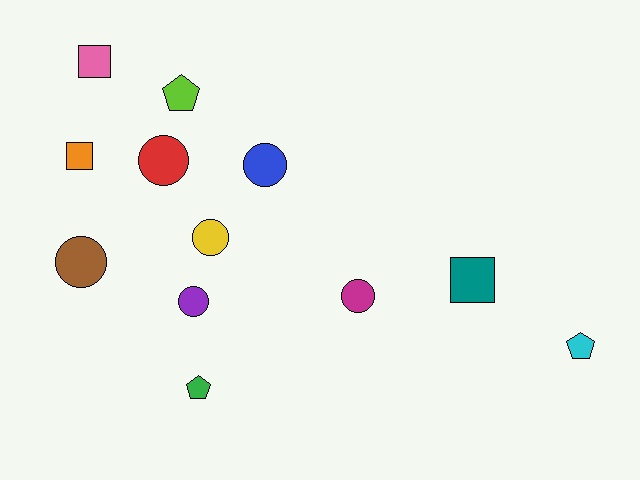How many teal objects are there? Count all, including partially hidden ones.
There is 1 teal object.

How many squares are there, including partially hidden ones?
There are 3 squares.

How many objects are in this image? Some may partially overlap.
There are 12 objects.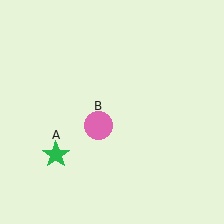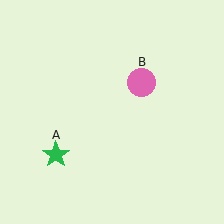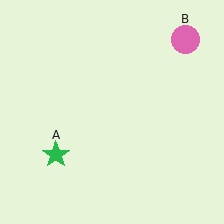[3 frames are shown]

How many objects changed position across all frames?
1 object changed position: pink circle (object B).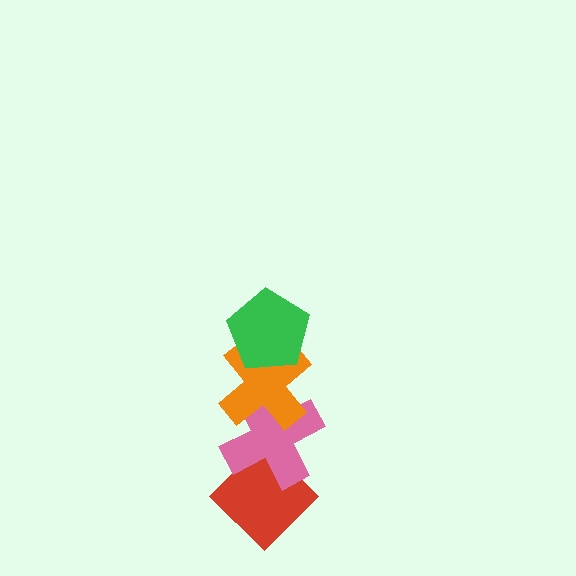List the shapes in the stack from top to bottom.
From top to bottom: the green pentagon, the orange cross, the pink cross, the red diamond.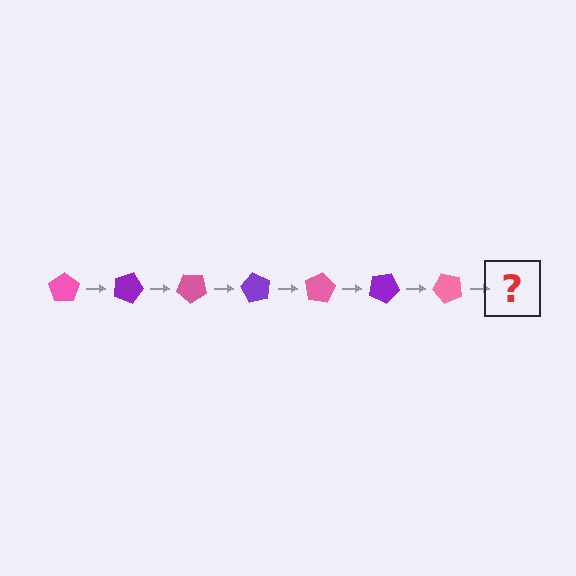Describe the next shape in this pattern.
It should be a purple pentagon, rotated 140 degrees from the start.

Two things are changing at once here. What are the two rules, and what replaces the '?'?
The two rules are that it rotates 20 degrees each step and the color cycles through pink and purple. The '?' should be a purple pentagon, rotated 140 degrees from the start.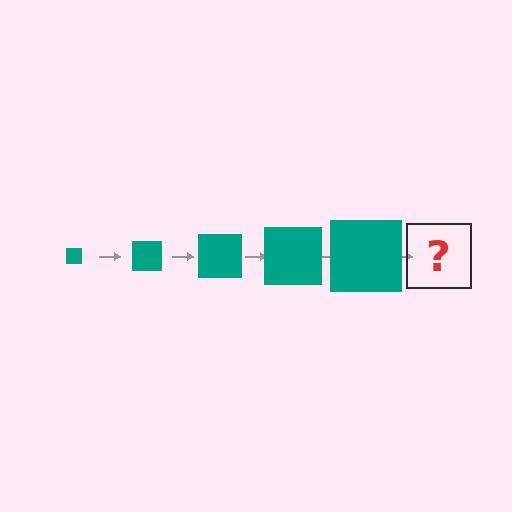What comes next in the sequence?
The next element should be a teal square, larger than the previous one.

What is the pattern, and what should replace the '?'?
The pattern is that the square gets progressively larger each step. The '?' should be a teal square, larger than the previous one.